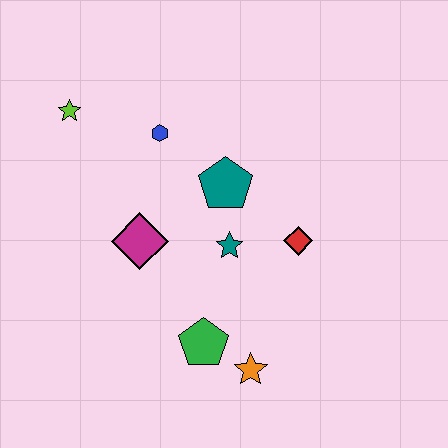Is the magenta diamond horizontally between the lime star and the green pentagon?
Yes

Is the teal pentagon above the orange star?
Yes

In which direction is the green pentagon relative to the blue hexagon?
The green pentagon is below the blue hexagon.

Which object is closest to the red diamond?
The teal star is closest to the red diamond.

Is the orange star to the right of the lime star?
Yes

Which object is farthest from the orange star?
The lime star is farthest from the orange star.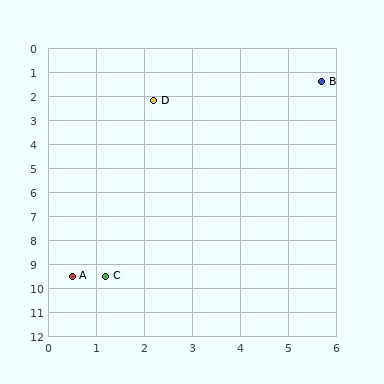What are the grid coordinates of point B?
Point B is at approximately (5.7, 1.4).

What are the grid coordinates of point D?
Point D is at approximately (2.2, 2.2).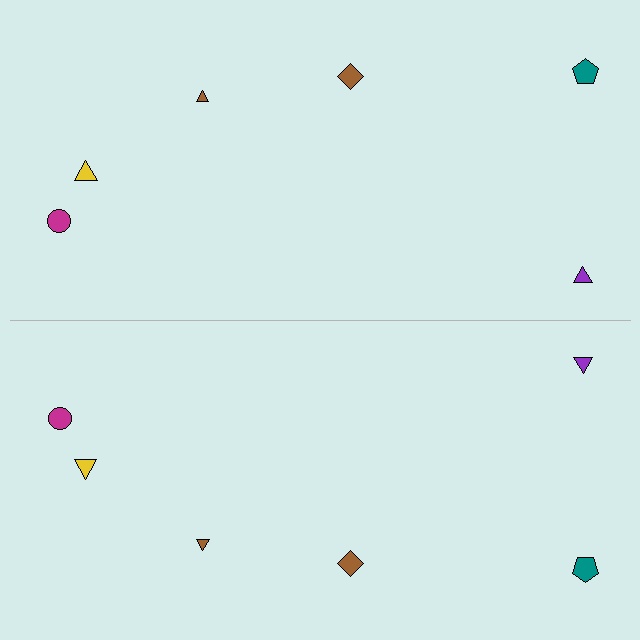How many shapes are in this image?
There are 12 shapes in this image.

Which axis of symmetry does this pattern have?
The pattern has a horizontal axis of symmetry running through the center of the image.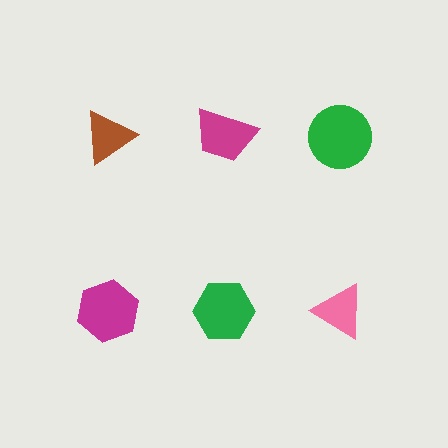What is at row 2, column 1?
A magenta hexagon.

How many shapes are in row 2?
3 shapes.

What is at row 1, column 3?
A green circle.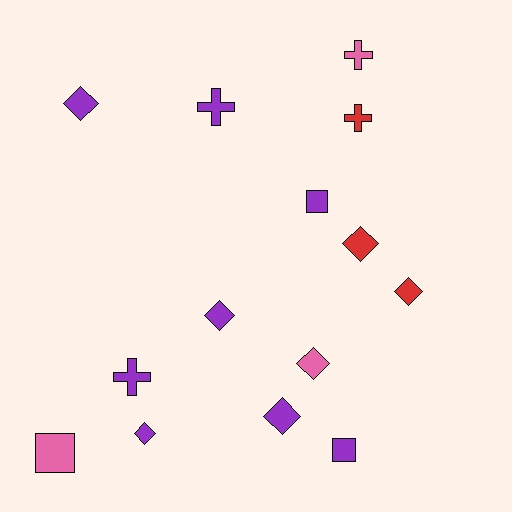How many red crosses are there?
There is 1 red cross.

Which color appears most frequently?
Purple, with 8 objects.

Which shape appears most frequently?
Diamond, with 7 objects.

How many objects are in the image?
There are 14 objects.